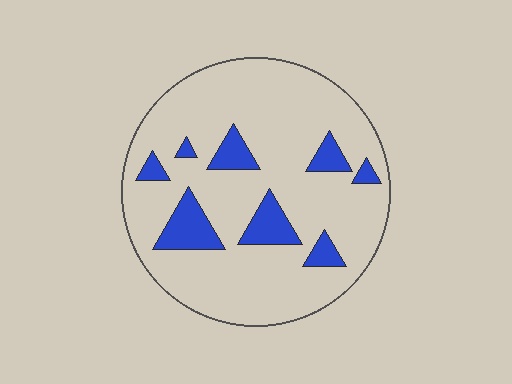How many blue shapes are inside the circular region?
8.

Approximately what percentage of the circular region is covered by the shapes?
Approximately 15%.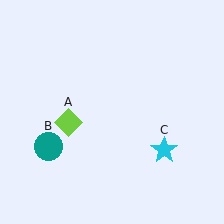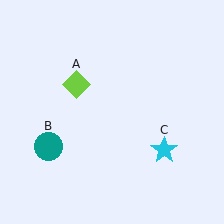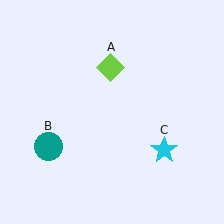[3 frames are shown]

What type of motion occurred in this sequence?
The lime diamond (object A) rotated clockwise around the center of the scene.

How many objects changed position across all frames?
1 object changed position: lime diamond (object A).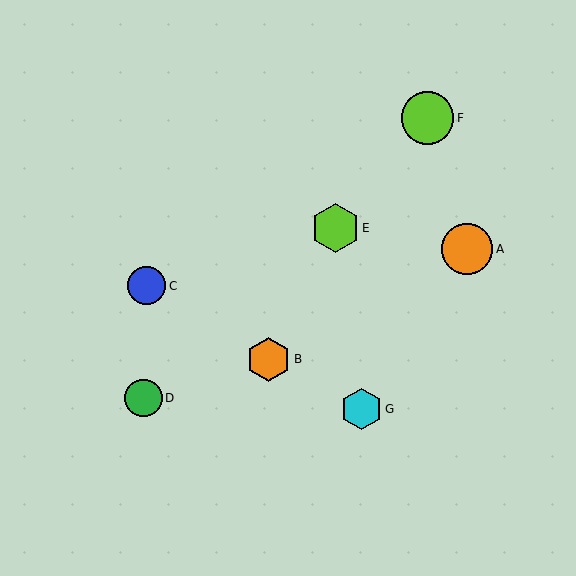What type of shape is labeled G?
Shape G is a cyan hexagon.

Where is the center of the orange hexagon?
The center of the orange hexagon is at (269, 359).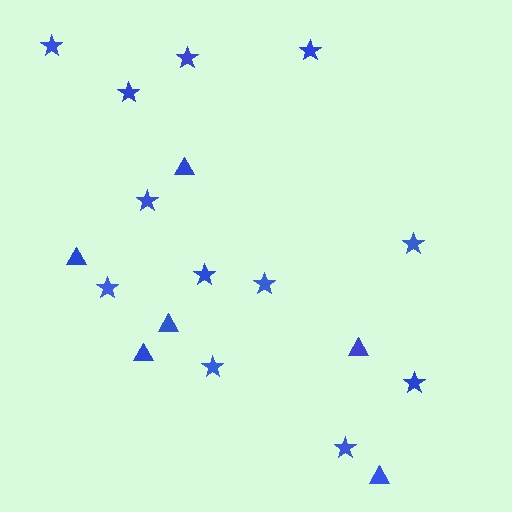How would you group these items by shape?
There are 2 groups: one group of triangles (6) and one group of stars (12).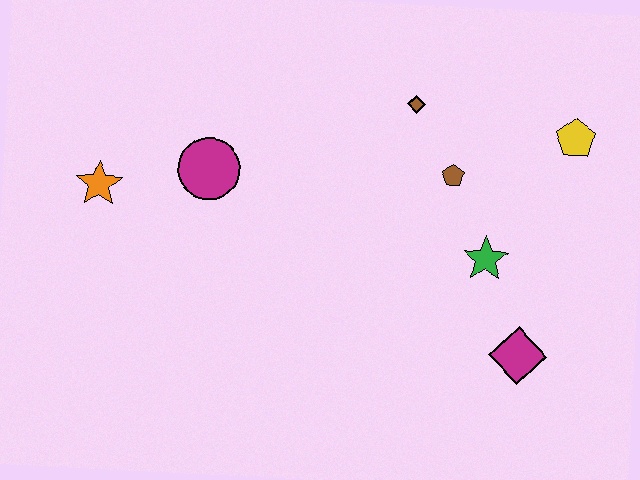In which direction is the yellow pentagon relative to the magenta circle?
The yellow pentagon is to the right of the magenta circle.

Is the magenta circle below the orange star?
No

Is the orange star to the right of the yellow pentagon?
No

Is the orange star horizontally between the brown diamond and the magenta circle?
No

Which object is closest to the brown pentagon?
The brown diamond is closest to the brown pentagon.